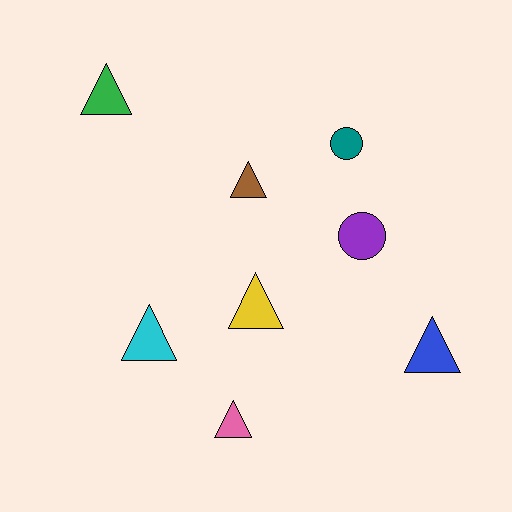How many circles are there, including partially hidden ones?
There are 2 circles.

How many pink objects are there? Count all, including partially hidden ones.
There is 1 pink object.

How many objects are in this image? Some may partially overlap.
There are 8 objects.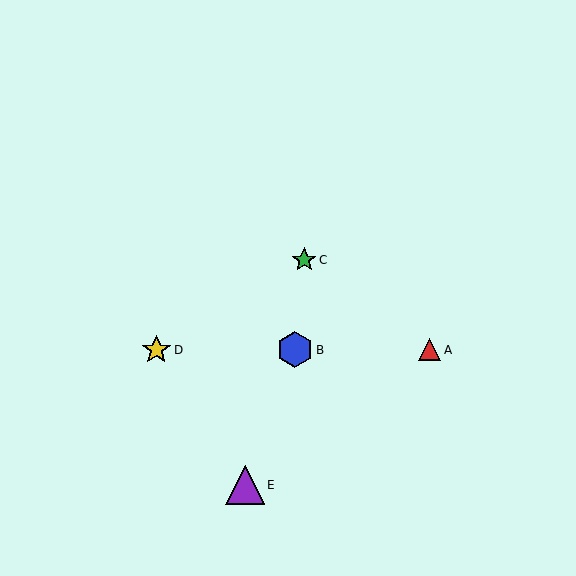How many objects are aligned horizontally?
3 objects (A, B, D) are aligned horizontally.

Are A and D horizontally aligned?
Yes, both are at y≈350.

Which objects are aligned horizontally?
Objects A, B, D are aligned horizontally.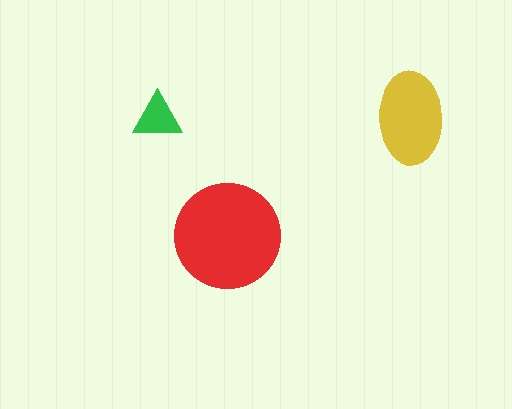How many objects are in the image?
There are 3 objects in the image.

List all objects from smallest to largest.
The green triangle, the yellow ellipse, the red circle.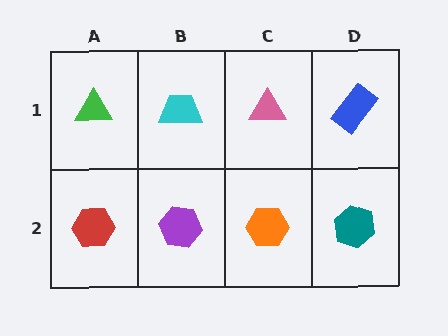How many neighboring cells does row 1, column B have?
3.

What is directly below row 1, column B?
A purple hexagon.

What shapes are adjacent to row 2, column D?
A blue rectangle (row 1, column D), an orange hexagon (row 2, column C).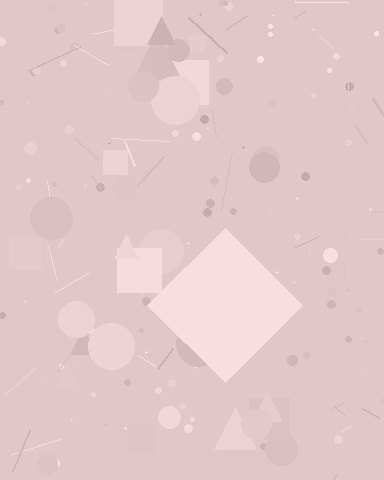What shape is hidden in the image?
A diamond is hidden in the image.